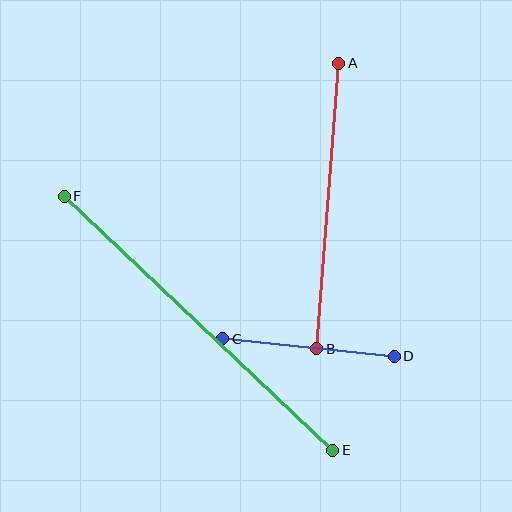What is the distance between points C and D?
The distance is approximately 172 pixels.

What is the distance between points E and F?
The distance is approximately 369 pixels.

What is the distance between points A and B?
The distance is approximately 286 pixels.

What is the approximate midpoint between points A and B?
The midpoint is at approximately (328, 206) pixels.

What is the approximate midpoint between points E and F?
The midpoint is at approximately (198, 323) pixels.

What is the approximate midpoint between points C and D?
The midpoint is at approximately (309, 348) pixels.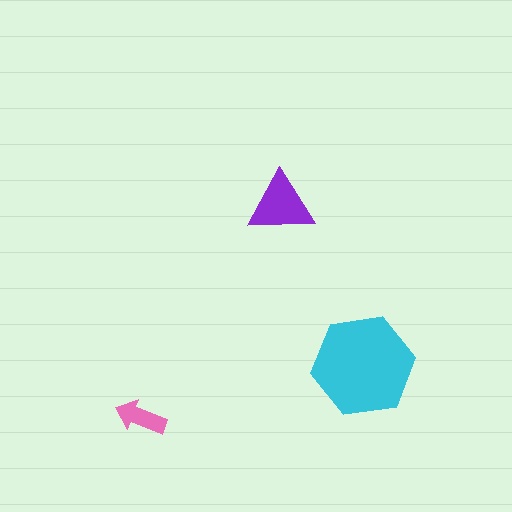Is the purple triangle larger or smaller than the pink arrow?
Larger.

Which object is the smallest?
The pink arrow.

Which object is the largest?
The cyan hexagon.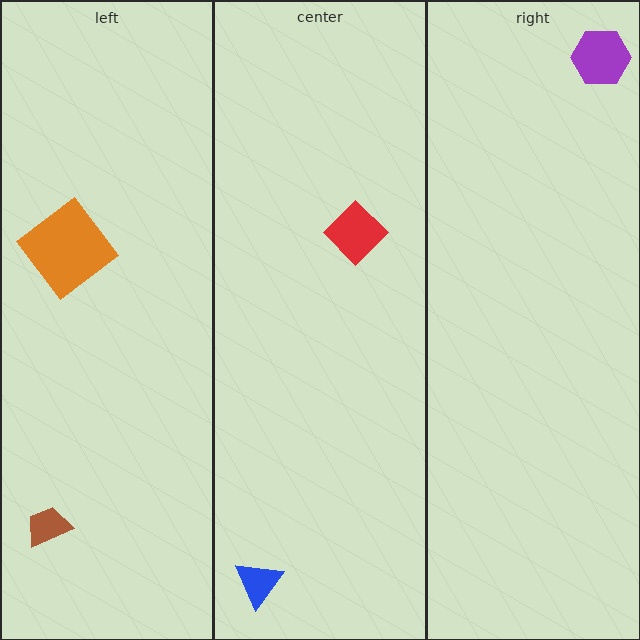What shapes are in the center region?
The red diamond, the blue triangle.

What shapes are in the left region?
The orange diamond, the brown trapezoid.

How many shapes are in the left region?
2.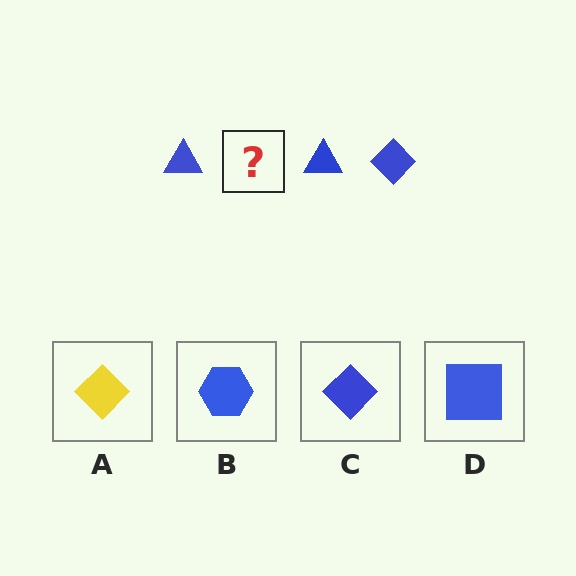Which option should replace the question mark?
Option C.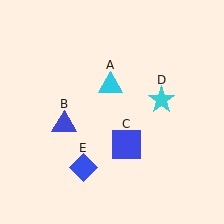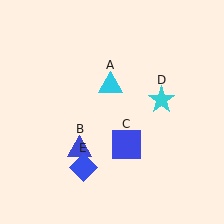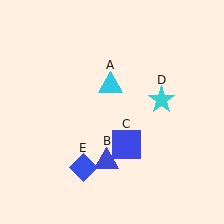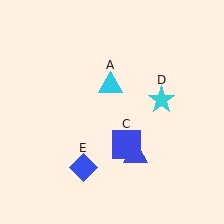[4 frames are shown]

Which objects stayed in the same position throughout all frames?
Cyan triangle (object A) and blue square (object C) and cyan star (object D) and blue diamond (object E) remained stationary.